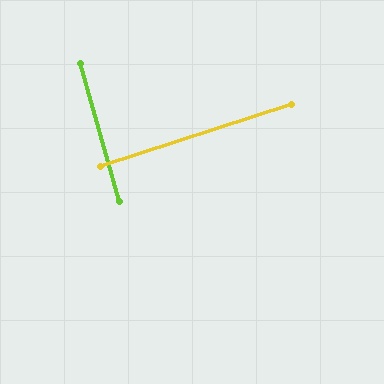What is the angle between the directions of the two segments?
Approximately 88 degrees.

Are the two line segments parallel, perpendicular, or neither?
Perpendicular — they meet at approximately 88°.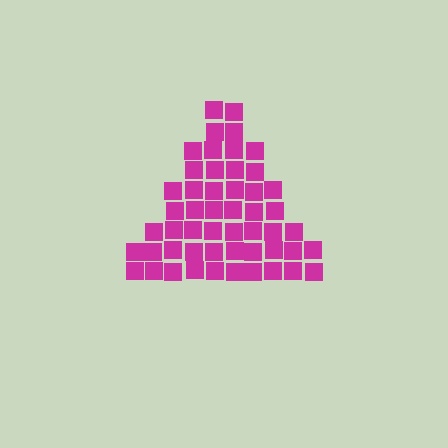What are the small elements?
The small elements are squares.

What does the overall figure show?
The overall figure shows a triangle.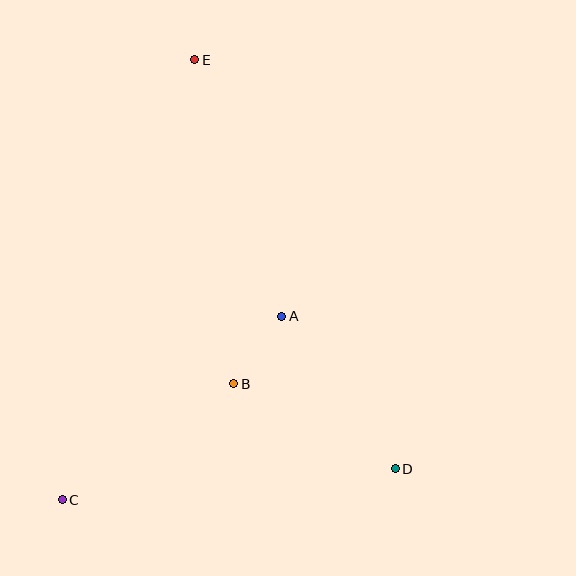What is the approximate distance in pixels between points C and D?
The distance between C and D is approximately 335 pixels.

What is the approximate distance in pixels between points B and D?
The distance between B and D is approximately 183 pixels.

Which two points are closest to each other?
Points A and B are closest to each other.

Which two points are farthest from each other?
Points C and E are farthest from each other.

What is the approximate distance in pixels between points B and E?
The distance between B and E is approximately 326 pixels.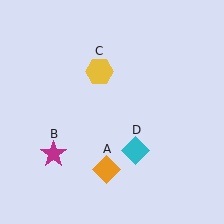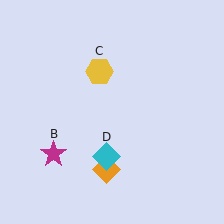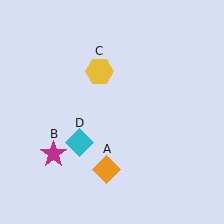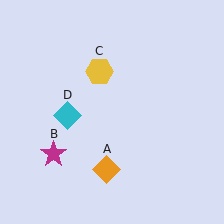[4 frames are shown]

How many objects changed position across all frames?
1 object changed position: cyan diamond (object D).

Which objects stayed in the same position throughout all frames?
Orange diamond (object A) and magenta star (object B) and yellow hexagon (object C) remained stationary.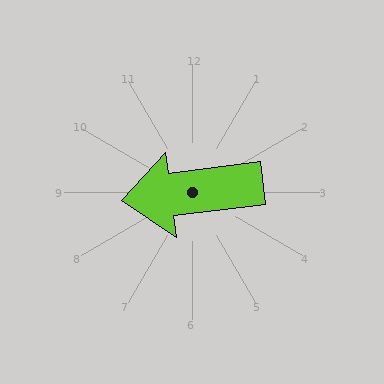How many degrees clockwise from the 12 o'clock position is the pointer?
Approximately 263 degrees.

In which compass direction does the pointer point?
West.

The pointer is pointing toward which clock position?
Roughly 9 o'clock.